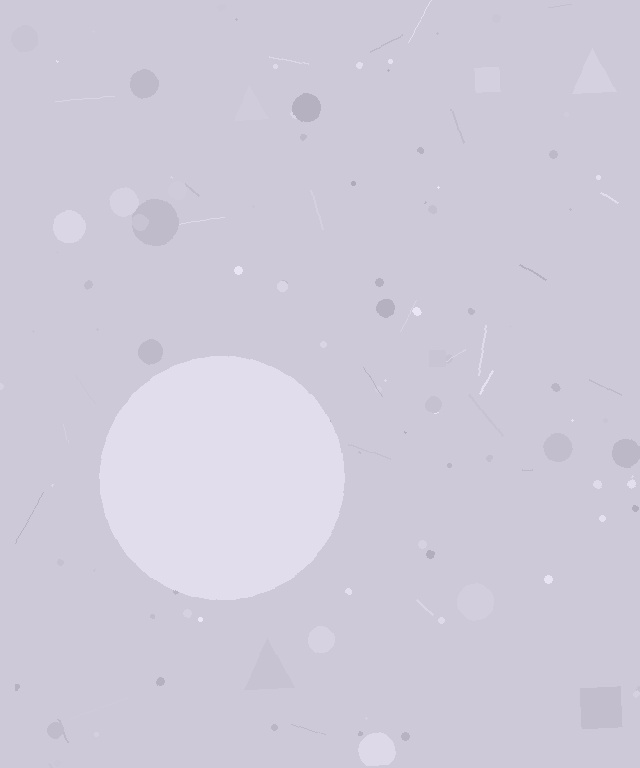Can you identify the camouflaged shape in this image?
The camouflaged shape is a circle.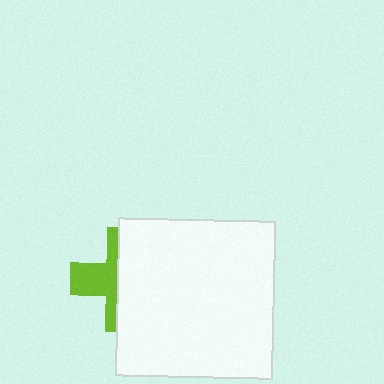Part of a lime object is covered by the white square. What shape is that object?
It is a cross.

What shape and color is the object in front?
The object in front is a white square.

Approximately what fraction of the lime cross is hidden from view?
Roughly 59% of the lime cross is hidden behind the white square.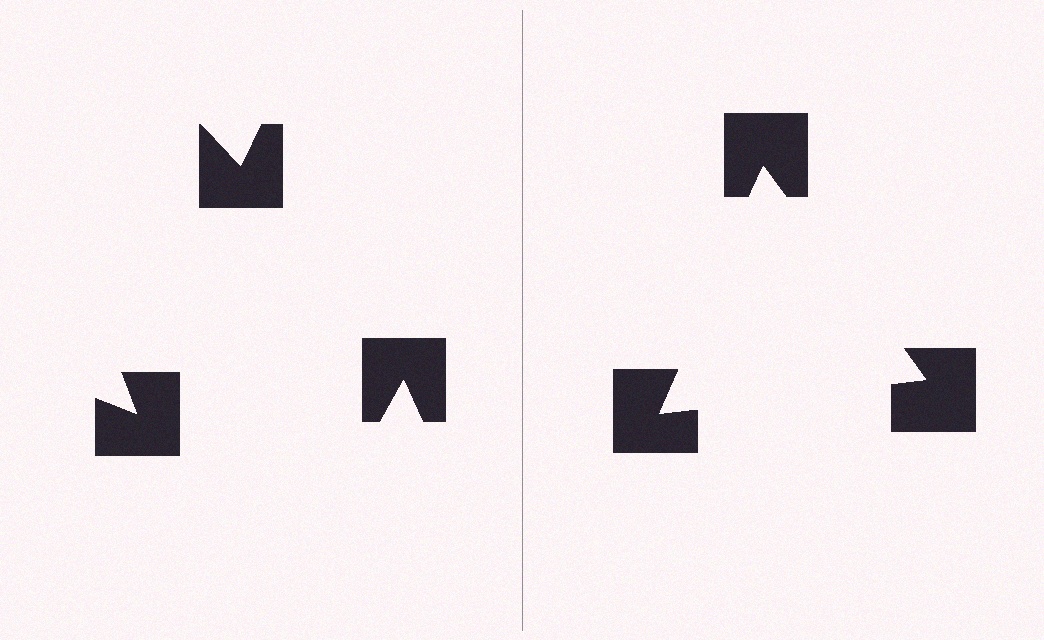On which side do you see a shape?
An illusory triangle appears on the right side. On the left side the wedge cuts are rotated, so no coherent shape forms.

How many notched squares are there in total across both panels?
6 — 3 on each side.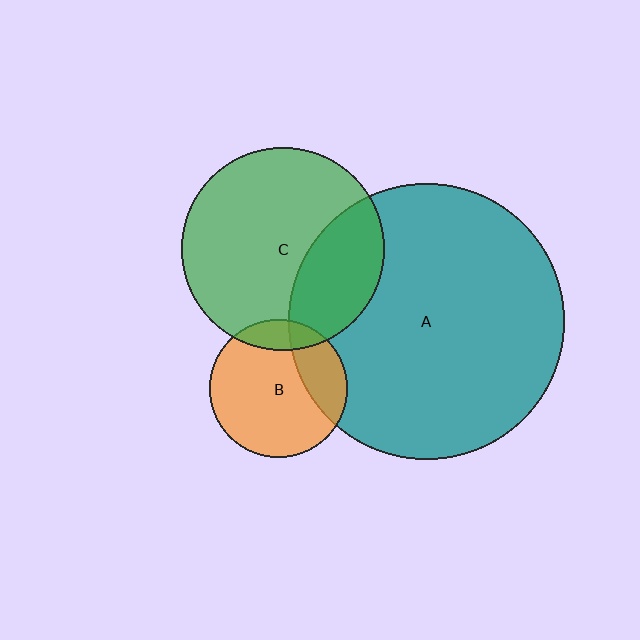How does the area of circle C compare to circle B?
Approximately 2.1 times.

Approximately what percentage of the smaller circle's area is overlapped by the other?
Approximately 25%.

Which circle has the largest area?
Circle A (teal).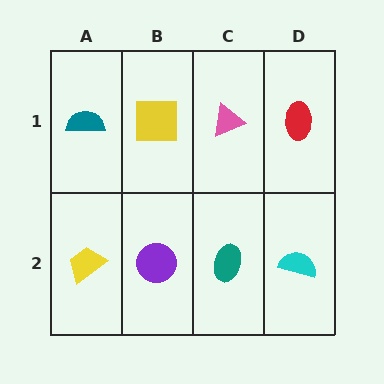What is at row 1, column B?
A yellow square.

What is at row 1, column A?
A teal semicircle.